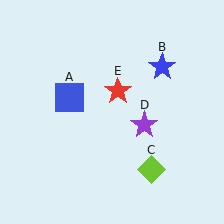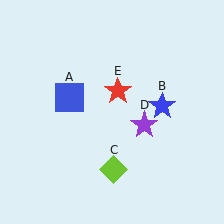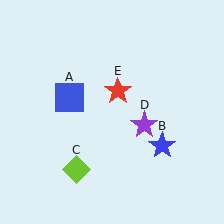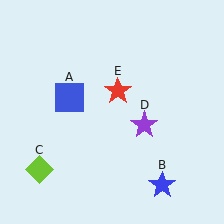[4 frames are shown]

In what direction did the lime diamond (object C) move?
The lime diamond (object C) moved left.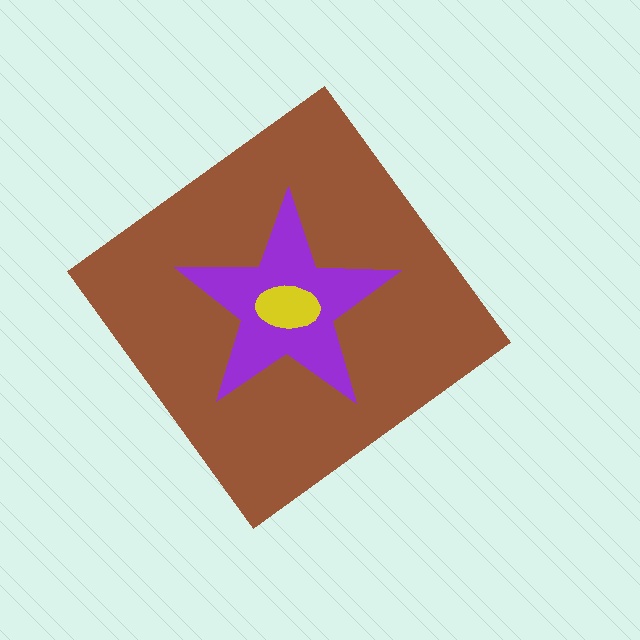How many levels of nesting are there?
3.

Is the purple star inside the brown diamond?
Yes.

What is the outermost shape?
The brown diamond.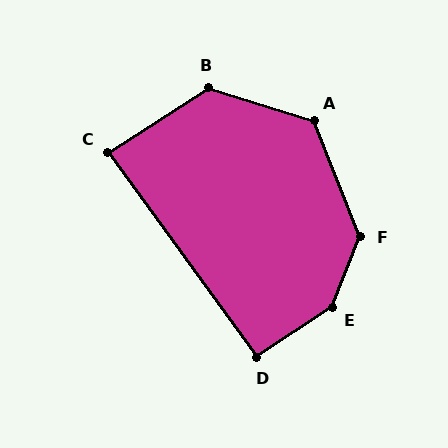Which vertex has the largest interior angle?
E, at approximately 144 degrees.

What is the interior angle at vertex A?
Approximately 129 degrees (obtuse).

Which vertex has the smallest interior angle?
C, at approximately 86 degrees.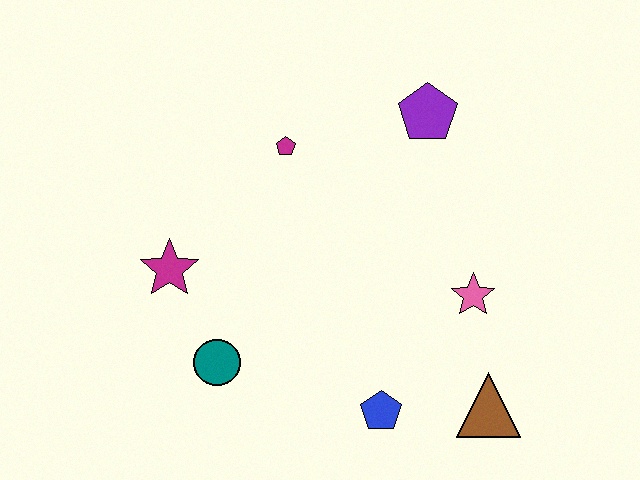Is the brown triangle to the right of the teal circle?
Yes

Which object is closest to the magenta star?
The teal circle is closest to the magenta star.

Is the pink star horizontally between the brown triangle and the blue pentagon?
Yes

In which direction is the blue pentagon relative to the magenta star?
The blue pentagon is to the right of the magenta star.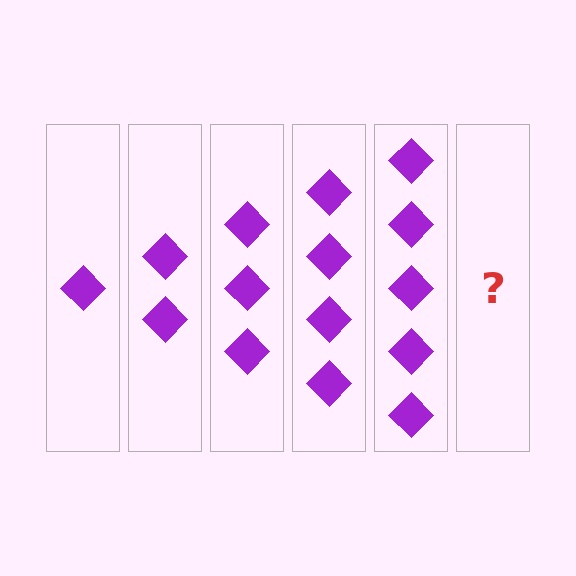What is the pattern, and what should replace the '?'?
The pattern is that each step adds one more diamond. The '?' should be 6 diamonds.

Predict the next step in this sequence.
The next step is 6 diamonds.